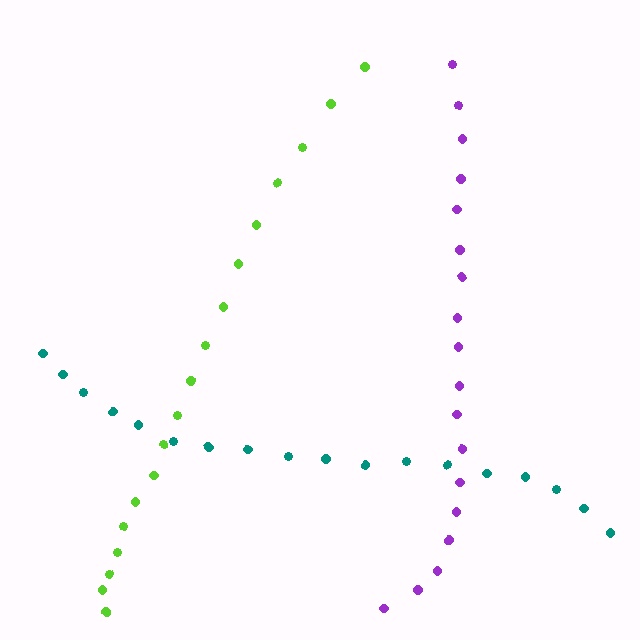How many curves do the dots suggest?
There are 3 distinct paths.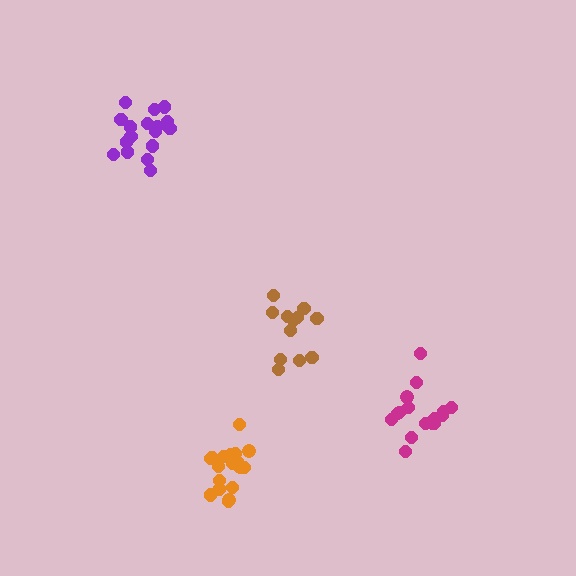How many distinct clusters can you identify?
There are 4 distinct clusters.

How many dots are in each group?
Group 1: 13 dots, Group 2: 17 dots, Group 3: 16 dots, Group 4: 18 dots (64 total).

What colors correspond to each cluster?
The clusters are colored: brown, purple, magenta, orange.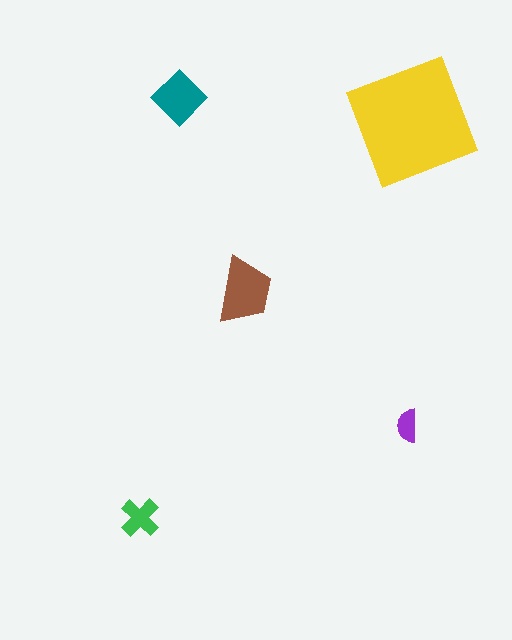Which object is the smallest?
The purple semicircle.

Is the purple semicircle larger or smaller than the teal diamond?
Smaller.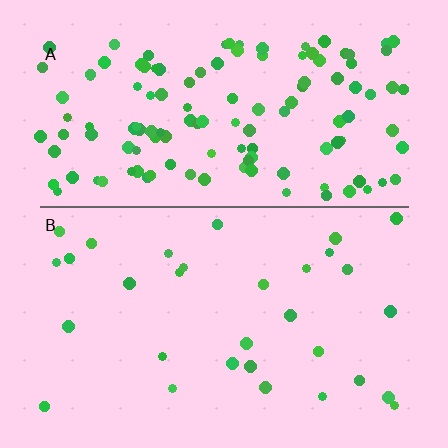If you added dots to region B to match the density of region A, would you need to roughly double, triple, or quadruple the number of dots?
Approximately quadruple.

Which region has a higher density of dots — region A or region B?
A (the top).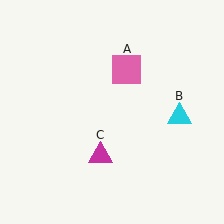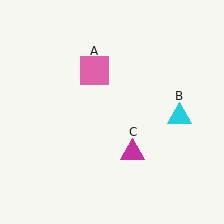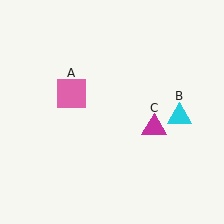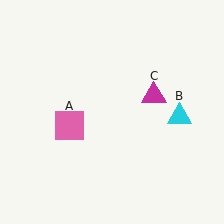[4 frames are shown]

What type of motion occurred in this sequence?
The pink square (object A), magenta triangle (object C) rotated counterclockwise around the center of the scene.